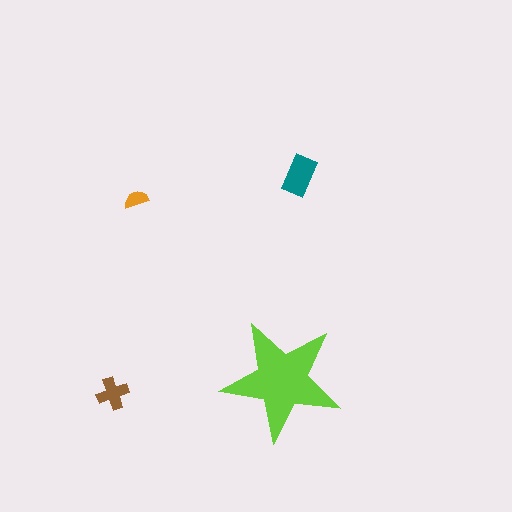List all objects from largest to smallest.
The lime star, the teal rectangle, the brown cross, the orange semicircle.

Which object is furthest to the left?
The brown cross is leftmost.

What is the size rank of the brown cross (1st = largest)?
3rd.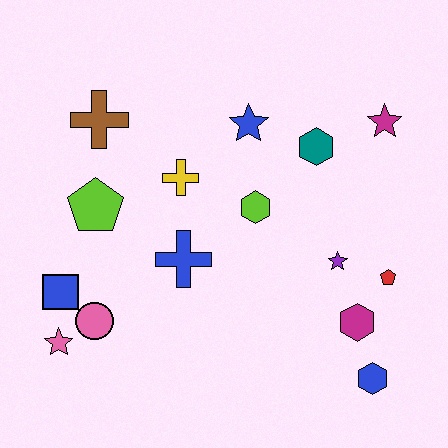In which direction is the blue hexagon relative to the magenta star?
The blue hexagon is below the magenta star.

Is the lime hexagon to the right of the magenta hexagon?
No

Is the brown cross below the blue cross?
No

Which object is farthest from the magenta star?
The pink star is farthest from the magenta star.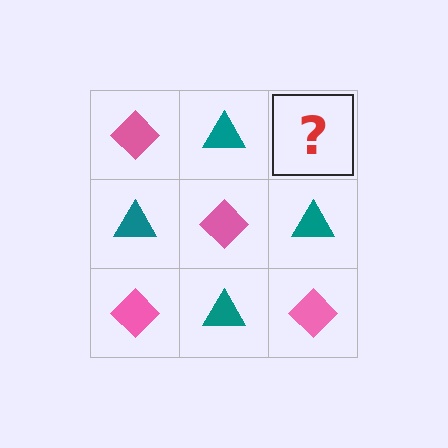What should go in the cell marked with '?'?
The missing cell should contain a pink diamond.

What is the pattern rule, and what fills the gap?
The rule is that it alternates pink diamond and teal triangle in a checkerboard pattern. The gap should be filled with a pink diamond.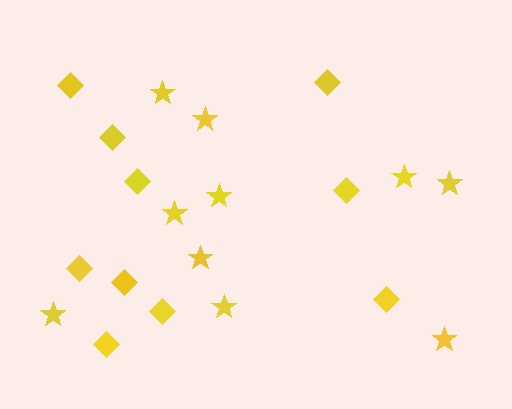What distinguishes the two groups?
There are 2 groups: one group of diamonds (10) and one group of stars (10).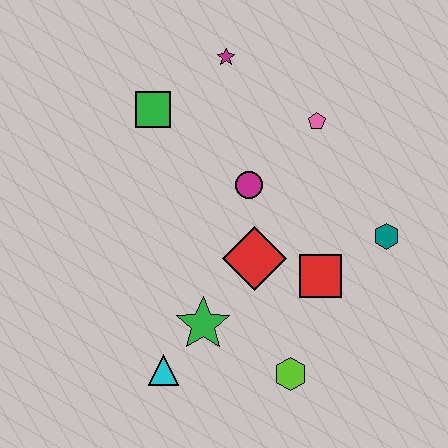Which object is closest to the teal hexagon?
The red square is closest to the teal hexagon.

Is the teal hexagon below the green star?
No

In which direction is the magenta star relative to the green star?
The magenta star is above the green star.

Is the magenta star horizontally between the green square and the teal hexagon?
Yes